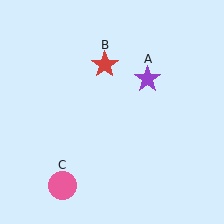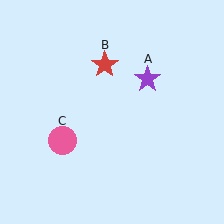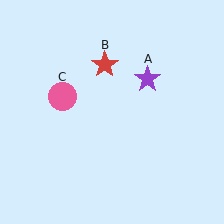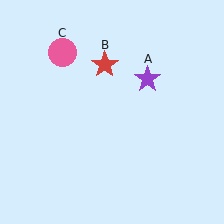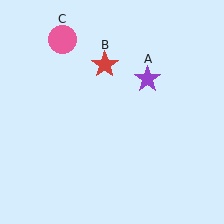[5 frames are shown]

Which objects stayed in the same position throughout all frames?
Purple star (object A) and red star (object B) remained stationary.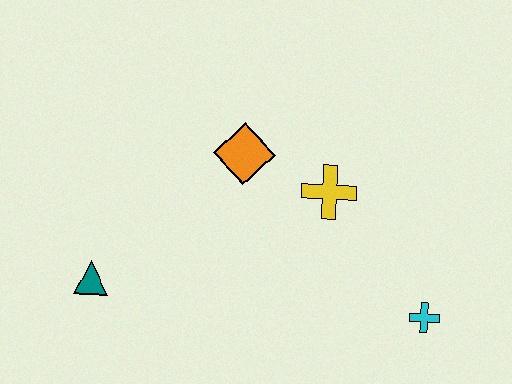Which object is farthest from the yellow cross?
The teal triangle is farthest from the yellow cross.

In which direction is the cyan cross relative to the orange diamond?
The cyan cross is to the right of the orange diamond.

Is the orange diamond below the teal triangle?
No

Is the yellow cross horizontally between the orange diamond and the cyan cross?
Yes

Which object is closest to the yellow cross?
The orange diamond is closest to the yellow cross.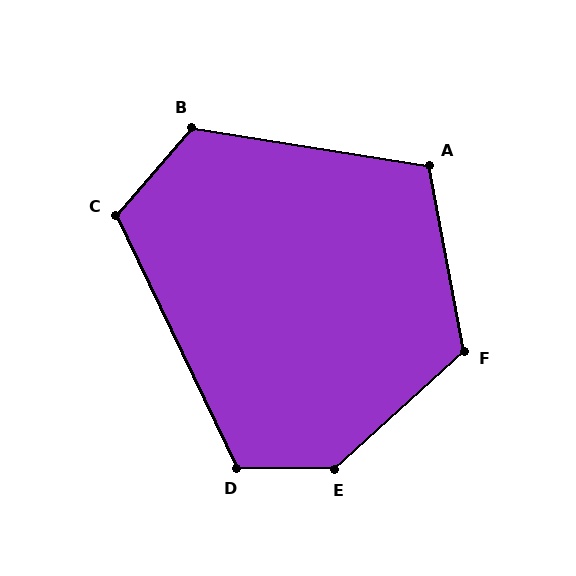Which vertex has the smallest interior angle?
A, at approximately 110 degrees.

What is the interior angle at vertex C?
Approximately 113 degrees (obtuse).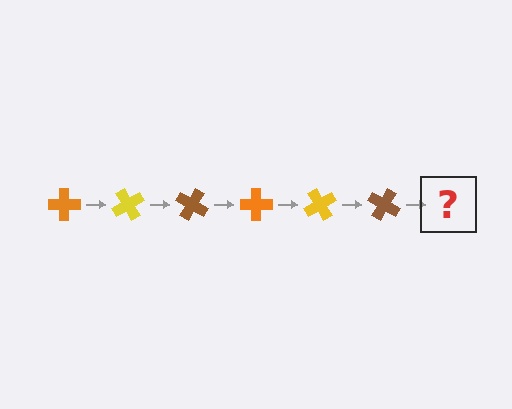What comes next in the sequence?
The next element should be an orange cross, rotated 360 degrees from the start.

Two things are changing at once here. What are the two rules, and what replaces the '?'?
The two rules are that it rotates 60 degrees each step and the color cycles through orange, yellow, and brown. The '?' should be an orange cross, rotated 360 degrees from the start.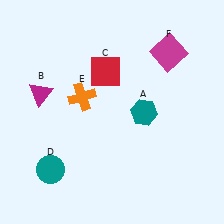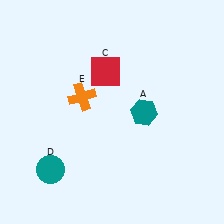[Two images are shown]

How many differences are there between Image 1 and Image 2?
There are 2 differences between the two images.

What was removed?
The magenta square (F), the magenta triangle (B) were removed in Image 2.